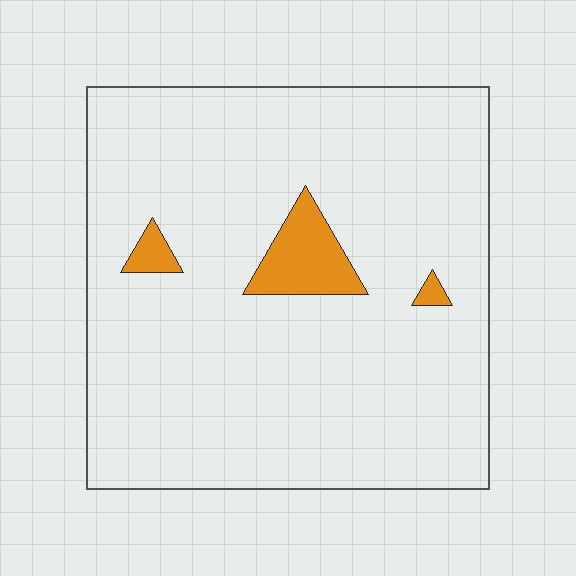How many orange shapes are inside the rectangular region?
3.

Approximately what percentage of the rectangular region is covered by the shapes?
Approximately 5%.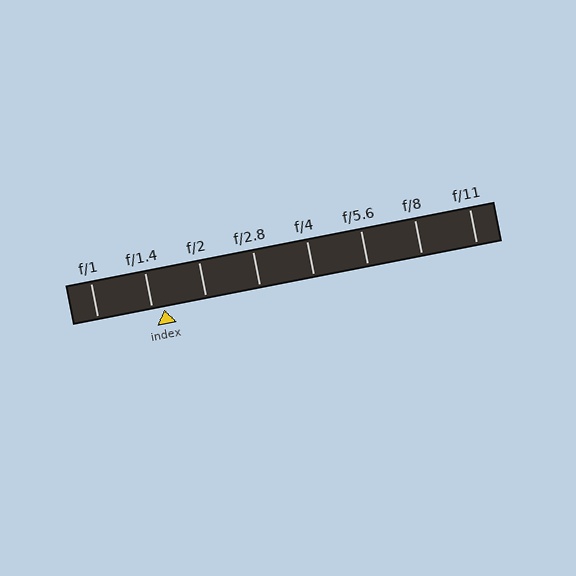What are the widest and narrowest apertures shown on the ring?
The widest aperture shown is f/1 and the narrowest is f/11.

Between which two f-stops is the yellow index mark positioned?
The index mark is between f/1.4 and f/2.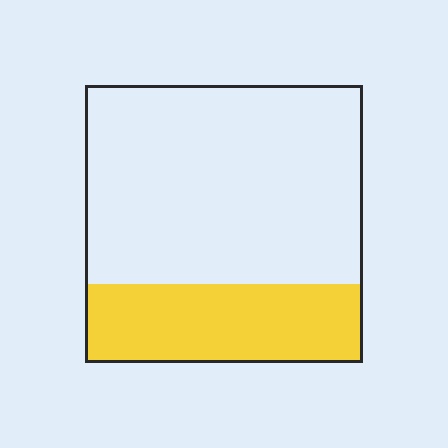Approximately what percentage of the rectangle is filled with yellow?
Approximately 30%.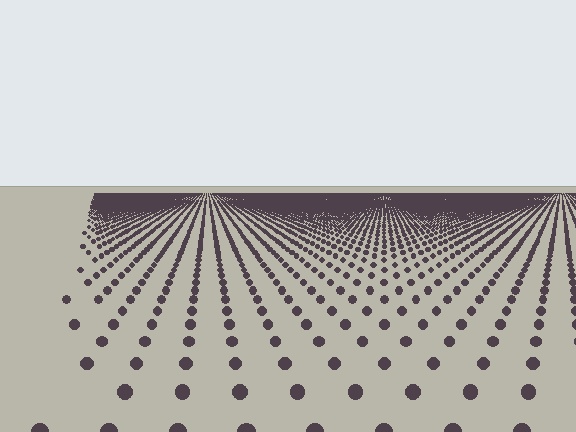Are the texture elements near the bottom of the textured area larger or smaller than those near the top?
Larger. Near the bottom, elements are closer to the viewer and appear at a bigger on-screen size.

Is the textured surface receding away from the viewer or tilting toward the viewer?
The surface is receding away from the viewer. Texture elements get smaller and denser toward the top.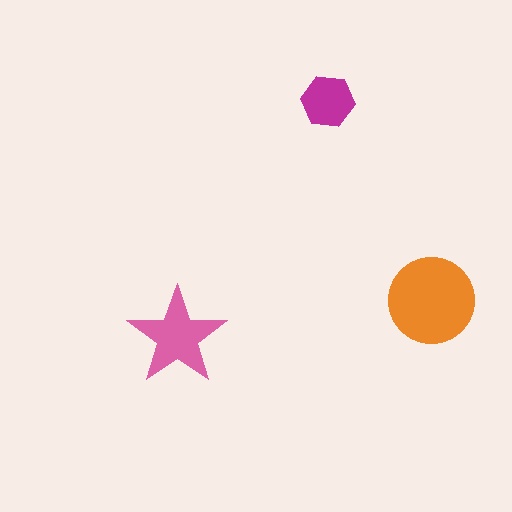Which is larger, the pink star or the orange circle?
The orange circle.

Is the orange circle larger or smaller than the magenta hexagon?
Larger.